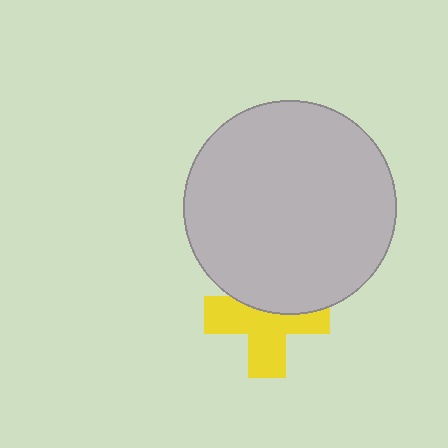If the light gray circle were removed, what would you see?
You would see the complete yellow cross.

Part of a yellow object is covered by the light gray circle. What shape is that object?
It is a cross.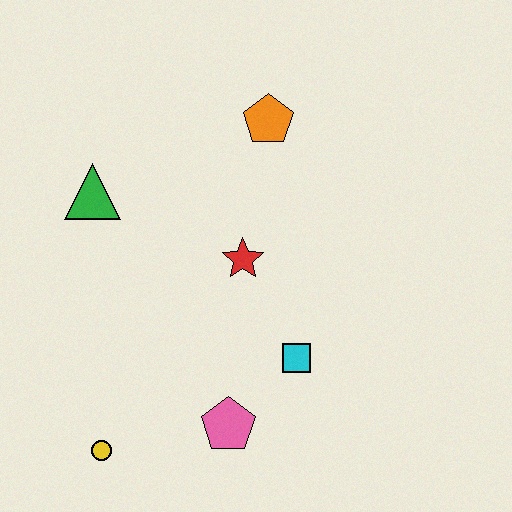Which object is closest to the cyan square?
The pink pentagon is closest to the cyan square.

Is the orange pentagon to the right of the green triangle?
Yes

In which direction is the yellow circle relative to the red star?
The yellow circle is below the red star.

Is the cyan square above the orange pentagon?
No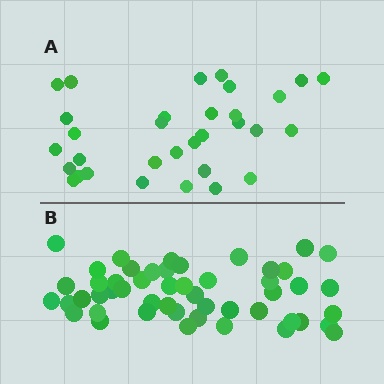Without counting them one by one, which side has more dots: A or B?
Region B (the bottom region) has more dots.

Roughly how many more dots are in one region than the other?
Region B has approximately 20 more dots than region A.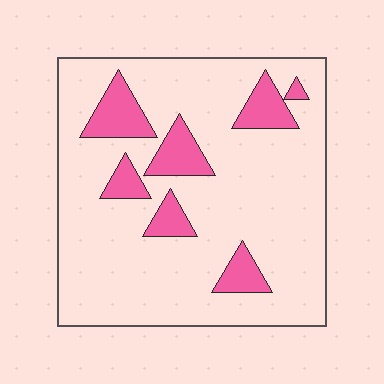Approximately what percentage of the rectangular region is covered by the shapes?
Approximately 15%.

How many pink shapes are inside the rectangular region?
7.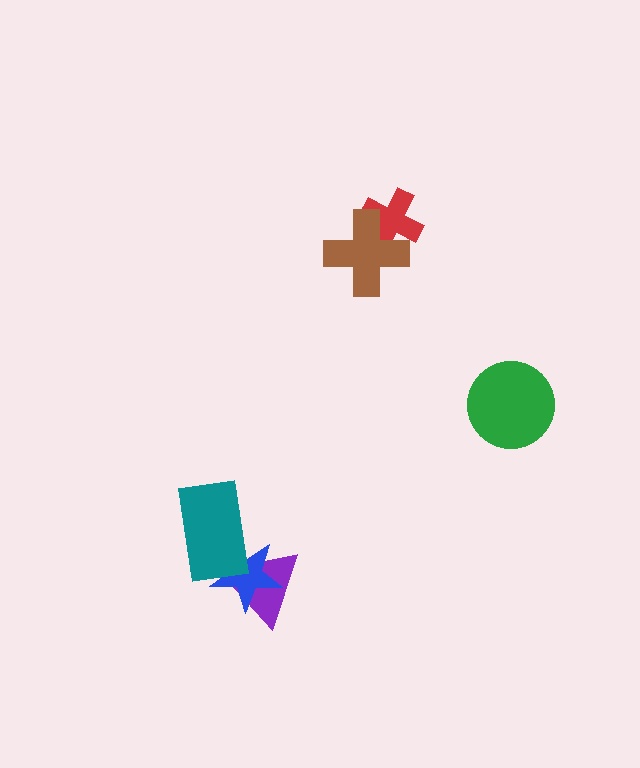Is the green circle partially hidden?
No, no other shape covers it.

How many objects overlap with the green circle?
0 objects overlap with the green circle.